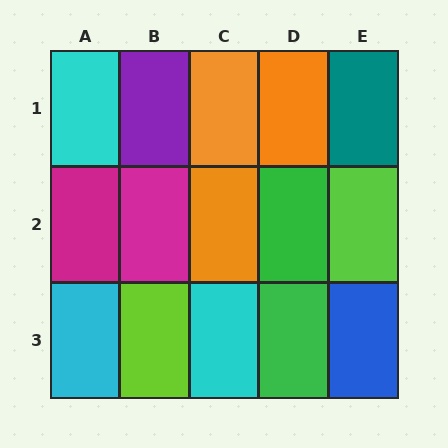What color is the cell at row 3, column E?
Blue.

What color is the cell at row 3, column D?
Green.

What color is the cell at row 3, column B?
Lime.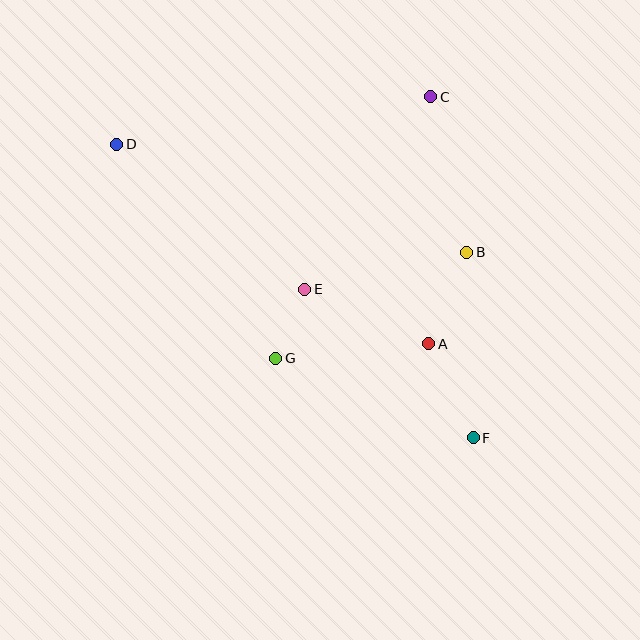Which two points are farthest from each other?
Points D and F are farthest from each other.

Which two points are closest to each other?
Points E and G are closest to each other.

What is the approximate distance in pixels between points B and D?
The distance between B and D is approximately 367 pixels.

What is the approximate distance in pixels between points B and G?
The distance between B and G is approximately 218 pixels.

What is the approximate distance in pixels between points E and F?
The distance between E and F is approximately 225 pixels.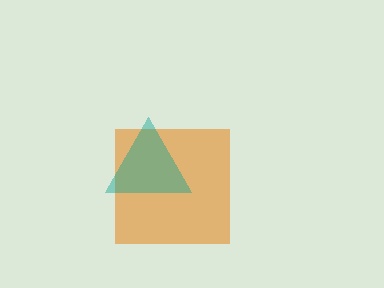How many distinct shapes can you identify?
There are 2 distinct shapes: an orange square, a teal triangle.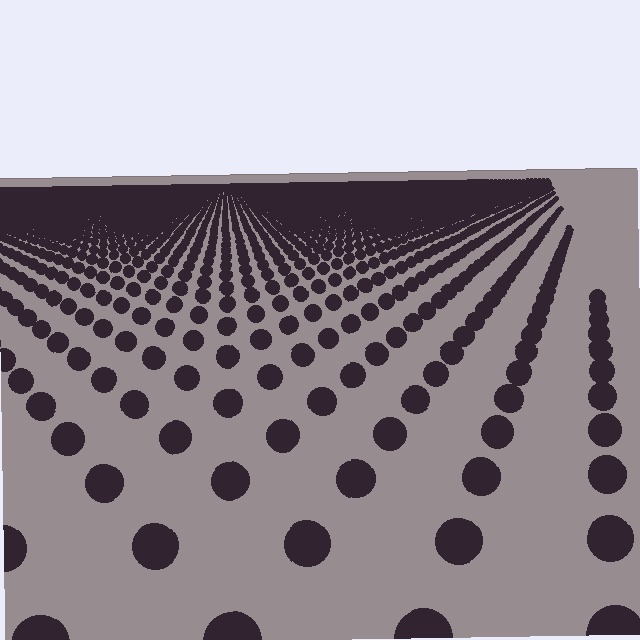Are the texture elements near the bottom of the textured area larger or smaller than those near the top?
Larger. Near the bottom, elements are closer to the viewer and appear at a bigger on-screen size.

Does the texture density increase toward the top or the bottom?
Density increases toward the top.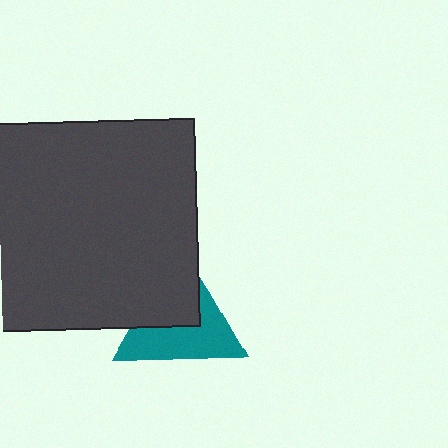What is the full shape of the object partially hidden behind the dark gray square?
The partially hidden object is a teal triangle.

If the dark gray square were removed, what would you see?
You would see the complete teal triangle.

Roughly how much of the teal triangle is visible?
About half of it is visible (roughly 56%).